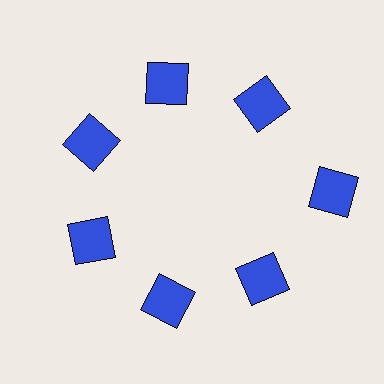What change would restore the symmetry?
The symmetry would be restored by moving it inward, back onto the ring so that all 7 squares sit at equal angles and equal distance from the center.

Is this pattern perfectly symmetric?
No. The 7 blue squares are arranged in a ring, but one element near the 3 o'clock position is pushed outward from the center, breaking the 7-fold rotational symmetry.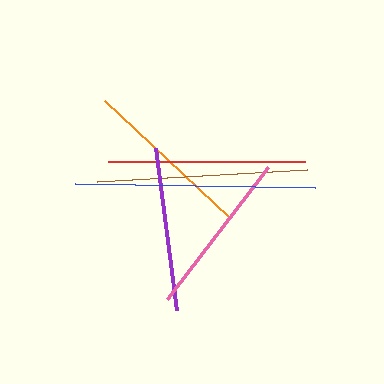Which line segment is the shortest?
The purple line is the shortest at approximately 163 pixels.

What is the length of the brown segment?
The brown segment is approximately 211 pixels long.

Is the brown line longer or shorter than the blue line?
The blue line is longer than the brown line.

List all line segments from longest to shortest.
From longest to shortest: blue, brown, red, orange, pink, purple.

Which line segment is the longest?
The blue line is the longest at approximately 240 pixels.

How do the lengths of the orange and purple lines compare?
The orange and purple lines are approximately the same length.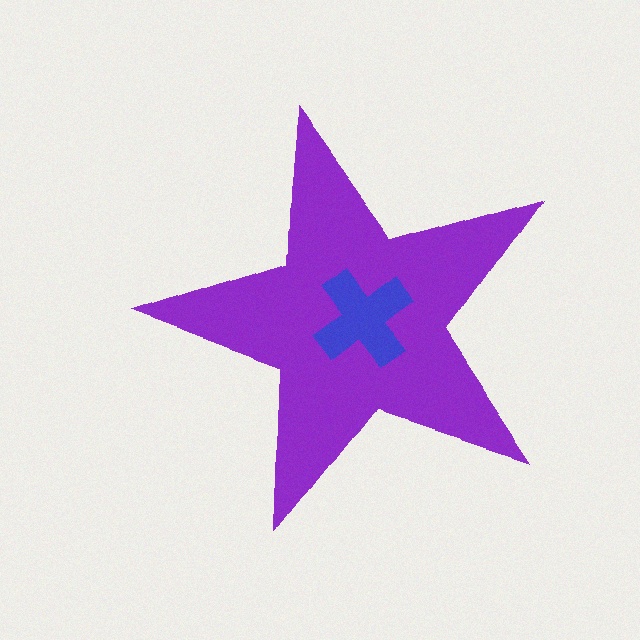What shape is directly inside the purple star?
The blue cross.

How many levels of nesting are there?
2.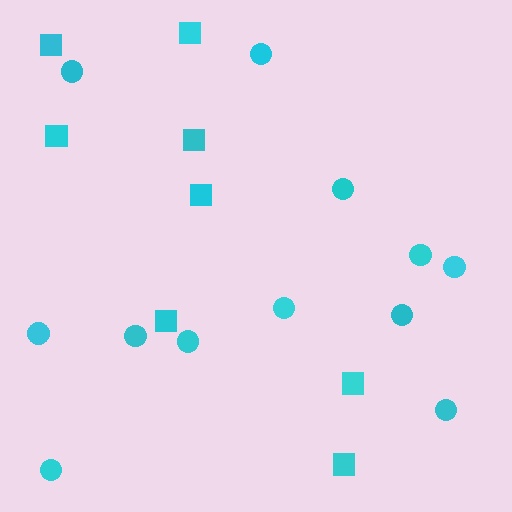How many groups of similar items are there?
There are 2 groups: one group of squares (8) and one group of circles (12).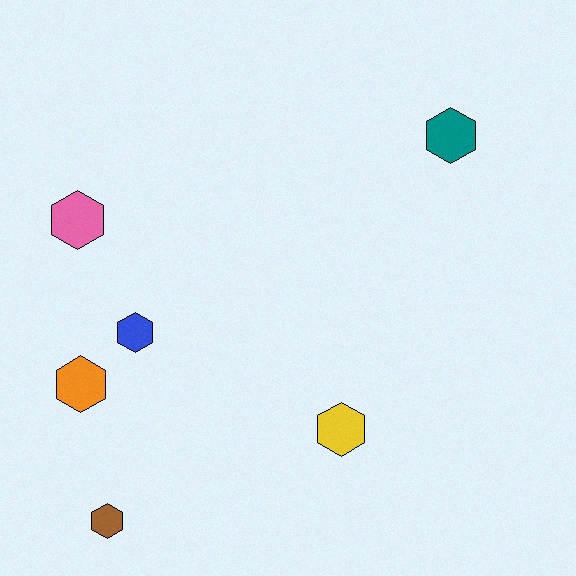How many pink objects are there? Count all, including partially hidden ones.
There is 1 pink object.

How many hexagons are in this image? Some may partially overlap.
There are 6 hexagons.